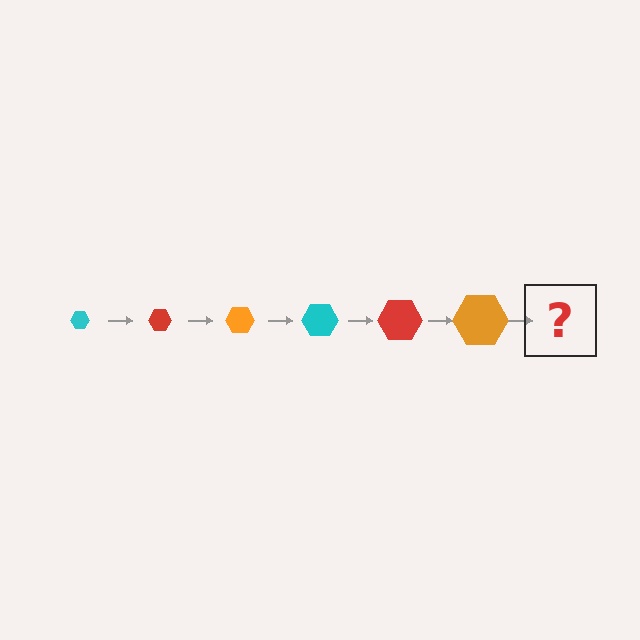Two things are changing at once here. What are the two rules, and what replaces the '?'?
The two rules are that the hexagon grows larger each step and the color cycles through cyan, red, and orange. The '?' should be a cyan hexagon, larger than the previous one.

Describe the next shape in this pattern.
It should be a cyan hexagon, larger than the previous one.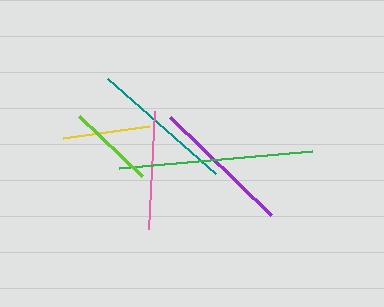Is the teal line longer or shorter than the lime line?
The teal line is longer than the lime line.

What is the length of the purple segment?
The purple segment is approximately 141 pixels long.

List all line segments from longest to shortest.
From longest to shortest: green, teal, purple, pink, yellow, lime.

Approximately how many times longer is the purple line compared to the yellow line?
The purple line is approximately 1.6 times the length of the yellow line.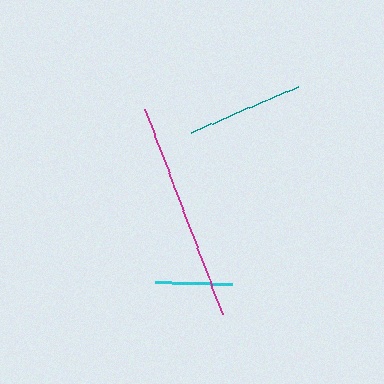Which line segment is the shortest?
The cyan line is the shortest at approximately 78 pixels.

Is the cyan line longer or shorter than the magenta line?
The magenta line is longer than the cyan line.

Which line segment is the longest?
The magenta line is the longest at approximately 220 pixels.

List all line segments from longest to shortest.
From longest to shortest: magenta, teal, cyan.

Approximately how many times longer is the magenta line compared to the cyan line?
The magenta line is approximately 2.8 times the length of the cyan line.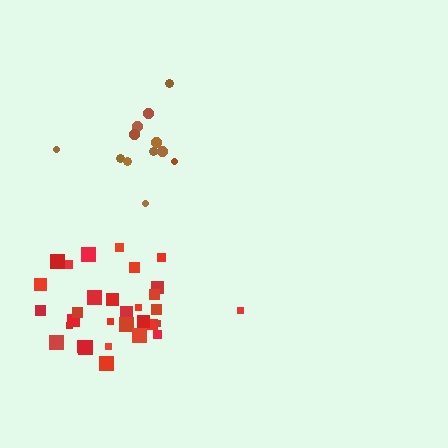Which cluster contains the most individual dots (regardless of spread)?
Red (31).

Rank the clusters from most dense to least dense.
red, brown.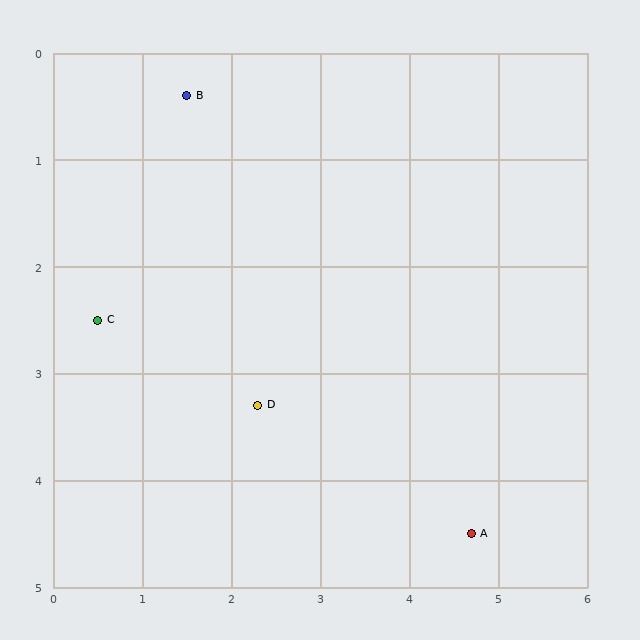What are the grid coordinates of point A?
Point A is at approximately (4.7, 4.5).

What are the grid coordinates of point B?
Point B is at approximately (1.5, 0.4).